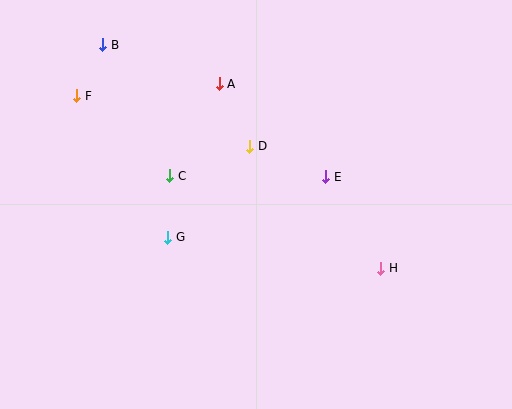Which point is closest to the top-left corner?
Point B is closest to the top-left corner.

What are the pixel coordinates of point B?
Point B is at (103, 45).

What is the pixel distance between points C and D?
The distance between C and D is 85 pixels.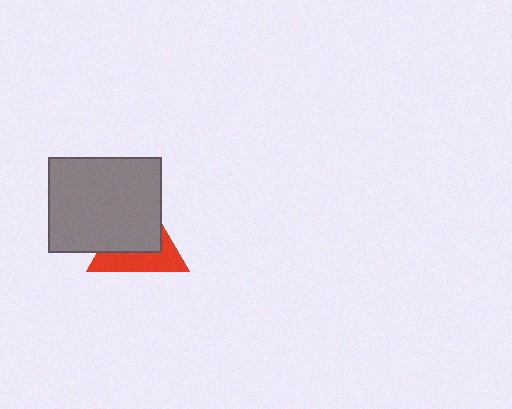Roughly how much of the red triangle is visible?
A small part of it is visible (roughly 42%).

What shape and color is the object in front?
The object in front is a gray rectangle.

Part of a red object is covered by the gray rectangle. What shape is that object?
It is a triangle.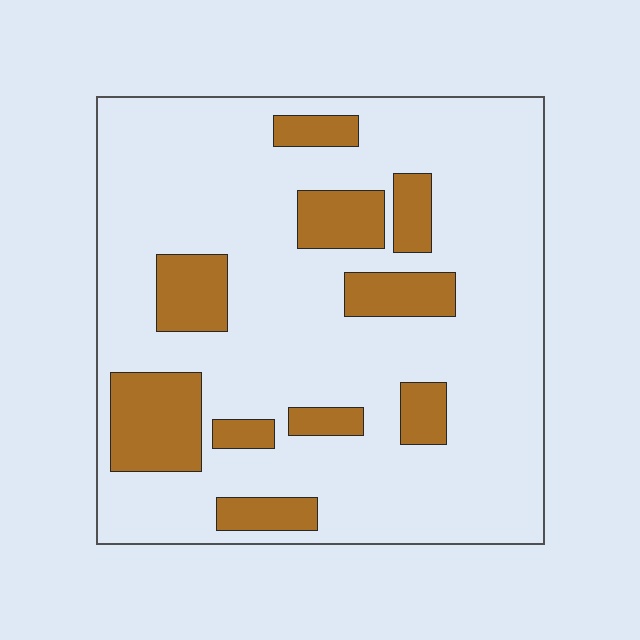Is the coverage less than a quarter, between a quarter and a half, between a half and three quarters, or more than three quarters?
Less than a quarter.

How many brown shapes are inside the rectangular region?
10.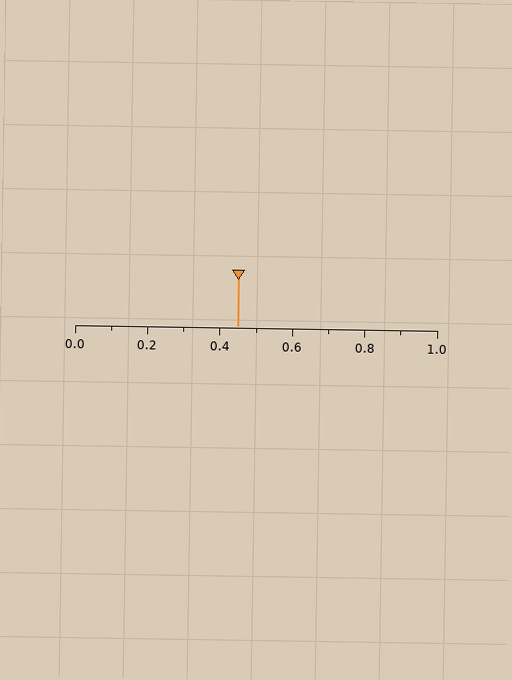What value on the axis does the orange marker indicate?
The marker indicates approximately 0.45.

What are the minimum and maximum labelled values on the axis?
The axis runs from 0.0 to 1.0.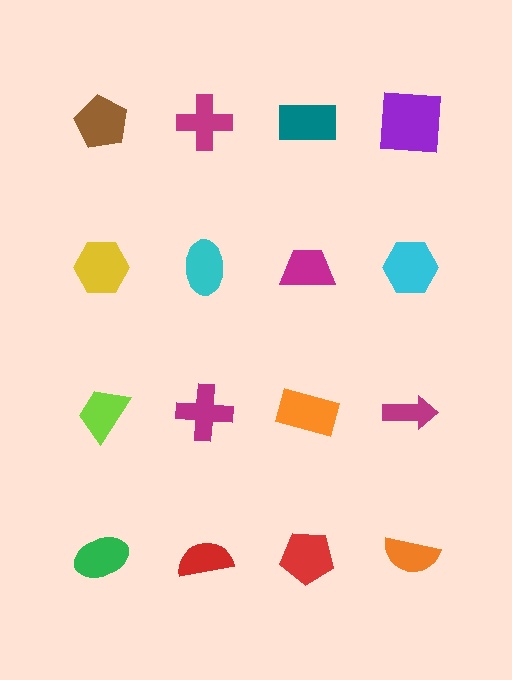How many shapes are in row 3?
4 shapes.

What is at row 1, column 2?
A magenta cross.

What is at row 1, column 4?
A purple square.